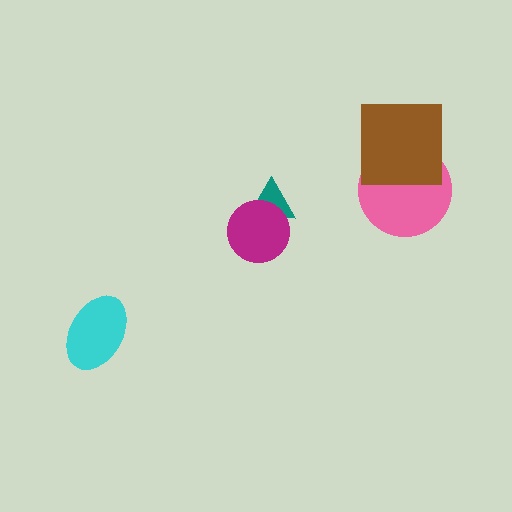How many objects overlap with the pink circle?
1 object overlaps with the pink circle.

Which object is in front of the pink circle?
The brown square is in front of the pink circle.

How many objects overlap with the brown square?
1 object overlaps with the brown square.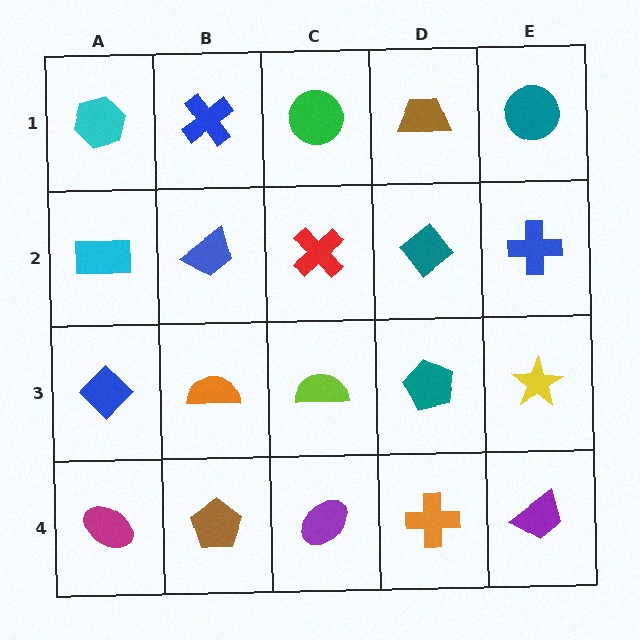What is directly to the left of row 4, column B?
A magenta ellipse.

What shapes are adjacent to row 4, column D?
A teal pentagon (row 3, column D), a purple ellipse (row 4, column C), a purple trapezoid (row 4, column E).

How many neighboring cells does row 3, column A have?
3.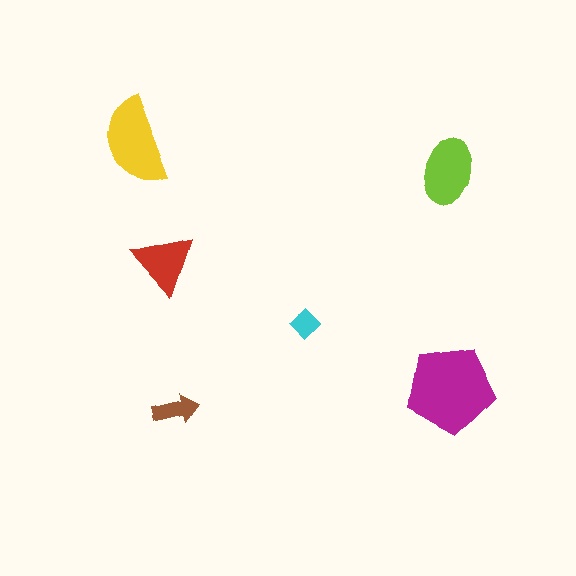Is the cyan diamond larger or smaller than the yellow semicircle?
Smaller.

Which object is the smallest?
The cyan diamond.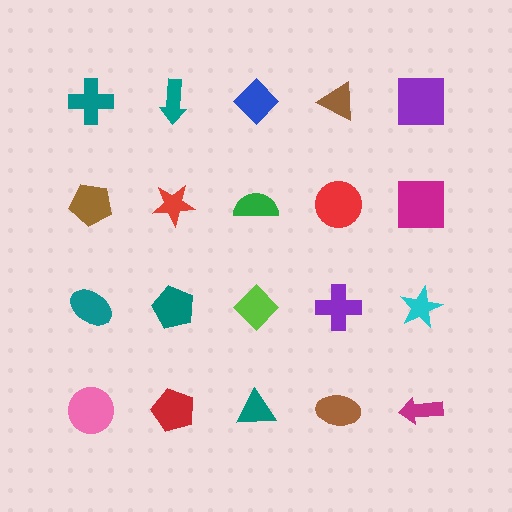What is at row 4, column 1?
A pink circle.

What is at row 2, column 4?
A red circle.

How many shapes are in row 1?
5 shapes.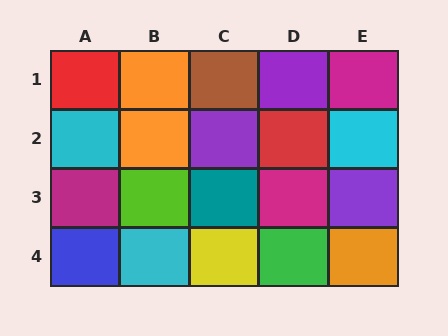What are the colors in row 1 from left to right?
Red, orange, brown, purple, magenta.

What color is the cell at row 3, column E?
Purple.